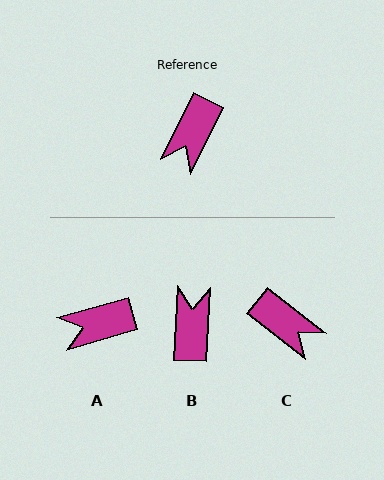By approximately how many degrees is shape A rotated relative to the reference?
Approximately 47 degrees clockwise.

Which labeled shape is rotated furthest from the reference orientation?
B, about 157 degrees away.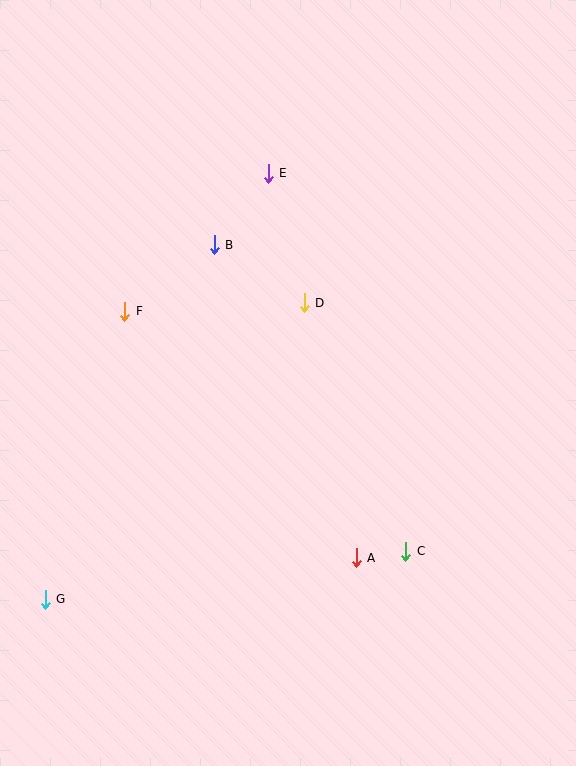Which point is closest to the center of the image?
Point D at (304, 303) is closest to the center.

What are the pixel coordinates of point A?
Point A is at (356, 558).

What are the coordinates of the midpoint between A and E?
The midpoint between A and E is at (312, 365).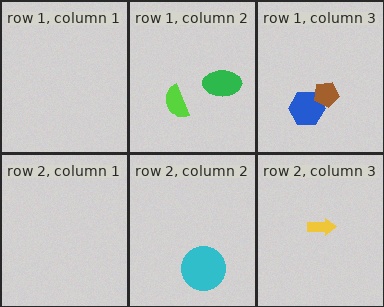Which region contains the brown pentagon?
The row 1, column 3 region.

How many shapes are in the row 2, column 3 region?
1.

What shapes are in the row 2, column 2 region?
The cyan circle.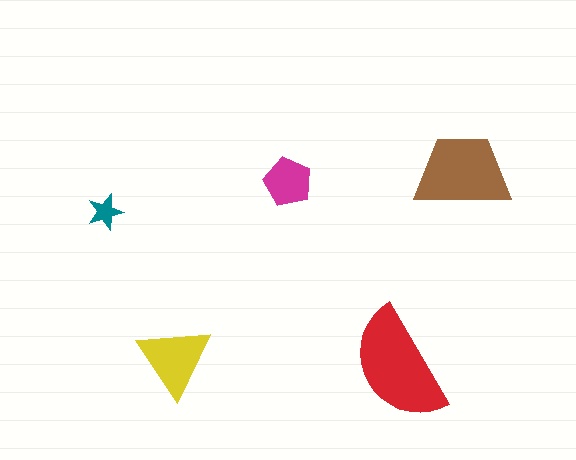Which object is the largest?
The red semicircle.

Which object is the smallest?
The teal star.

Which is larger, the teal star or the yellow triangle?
The yellow triangle.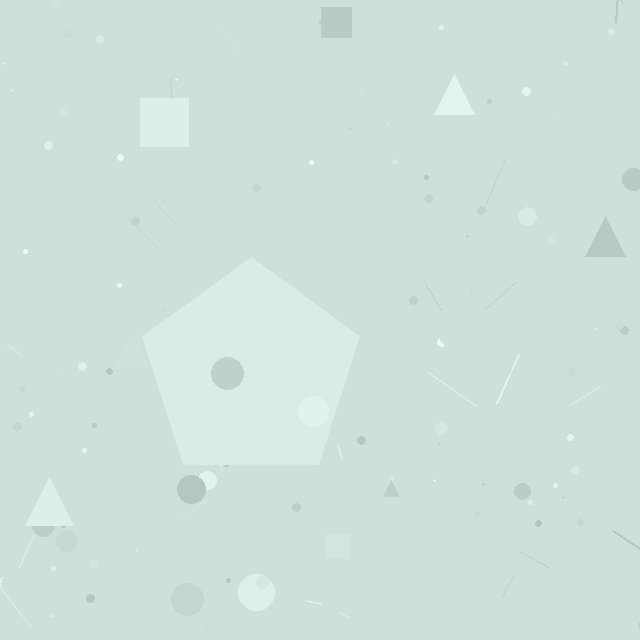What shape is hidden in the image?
A pentagon is hidden in the image.